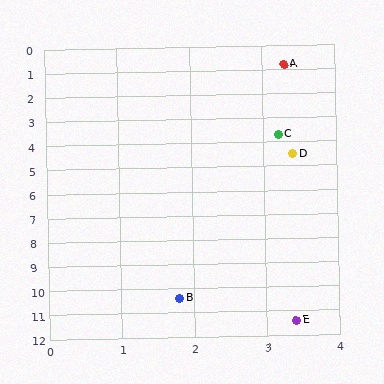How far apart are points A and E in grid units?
Points A and E are about 10.6 grid units apart.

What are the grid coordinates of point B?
Point B is at approximately (1.8, 10.4).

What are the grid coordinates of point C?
Point C is at approximately (3.2, 3.7).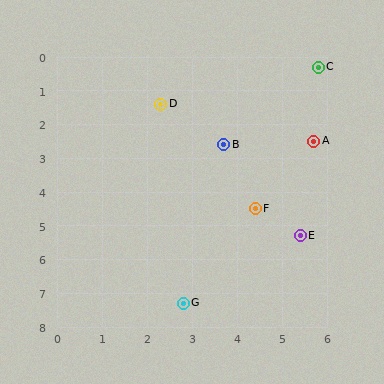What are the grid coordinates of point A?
Point A is at approximately (5.7, 2.5).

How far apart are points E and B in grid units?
Points E and B are about 3.2 grid units apart.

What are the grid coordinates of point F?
Point F is at approximately (4.4, 4.5).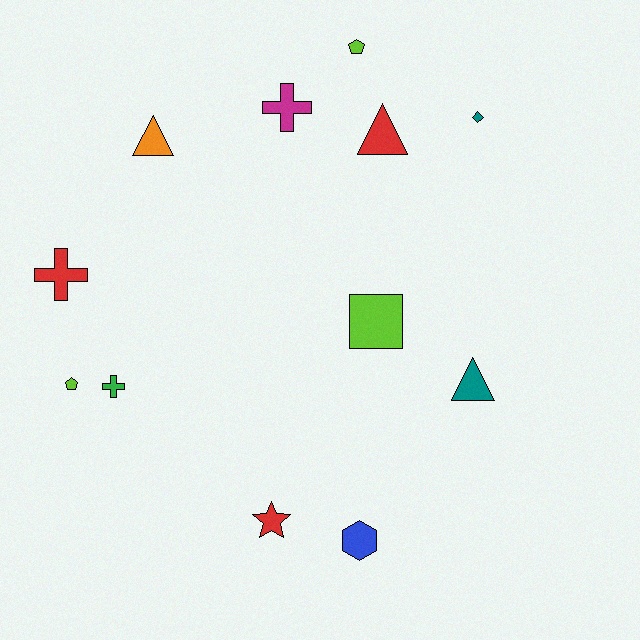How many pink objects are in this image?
There are no pink objects.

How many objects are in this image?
There are 12 objects.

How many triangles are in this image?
There are 3 triangles.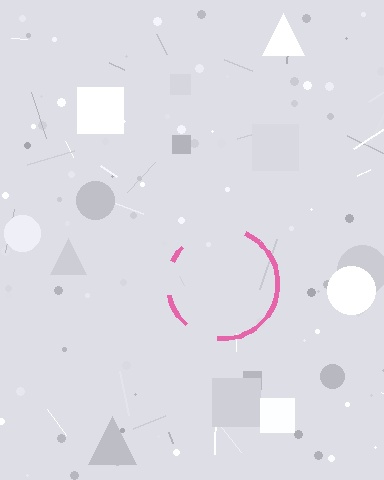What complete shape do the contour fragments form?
The contour fragments form a circle.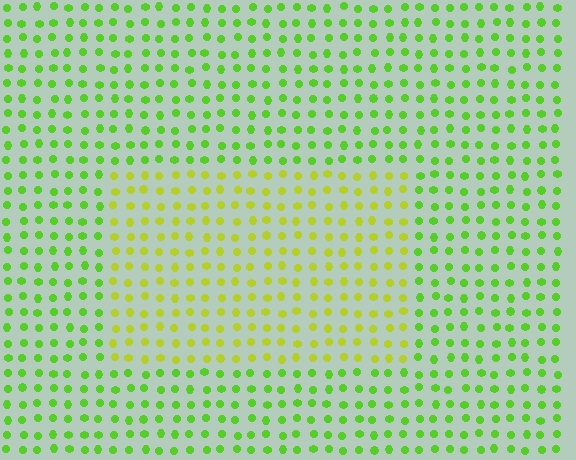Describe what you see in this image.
The image is filled with small lime elements in a uniform arrangement. A rectangle-shaped region is visible where the elements are tinted to a slightly different hue, forming a subtle color boundary.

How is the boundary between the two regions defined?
The boundary is defined purely by a slight shift in hue (about 34 degrees). Spacing, size, and orientation are identical on both sides.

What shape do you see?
I see a rectangle.